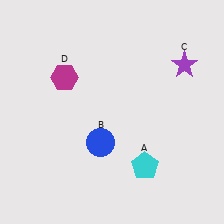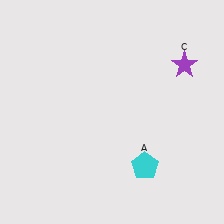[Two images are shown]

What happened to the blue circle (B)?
The blue circle (B) was removed in Image 2. It was in the bottom-left area of Image 1.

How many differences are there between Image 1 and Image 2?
There are 2 differences between the two images.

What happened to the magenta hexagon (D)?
The magenta hexagon (D) was removed in Image 2. It was in the top-left area of Image 1.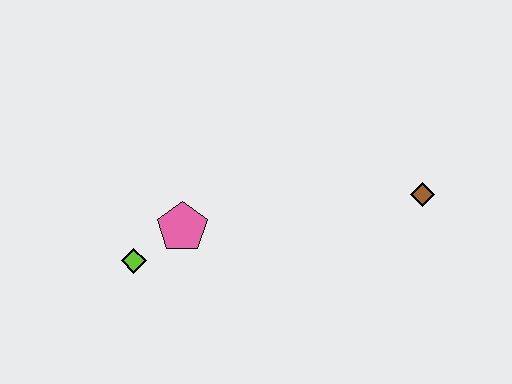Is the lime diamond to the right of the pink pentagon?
No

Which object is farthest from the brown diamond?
The lime diamond is farthest from the brown diamond.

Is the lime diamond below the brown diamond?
Yes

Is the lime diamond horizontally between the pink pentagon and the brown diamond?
No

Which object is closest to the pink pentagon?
The lime diamond is closest to the pink pentagon.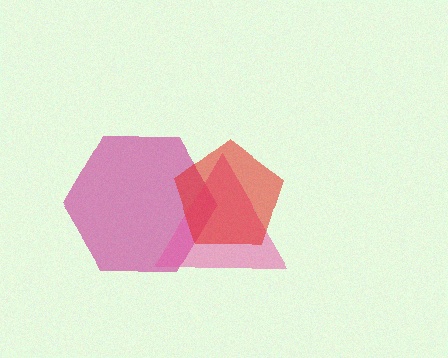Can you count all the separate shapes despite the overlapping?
Yes, there are 3 separate shapes.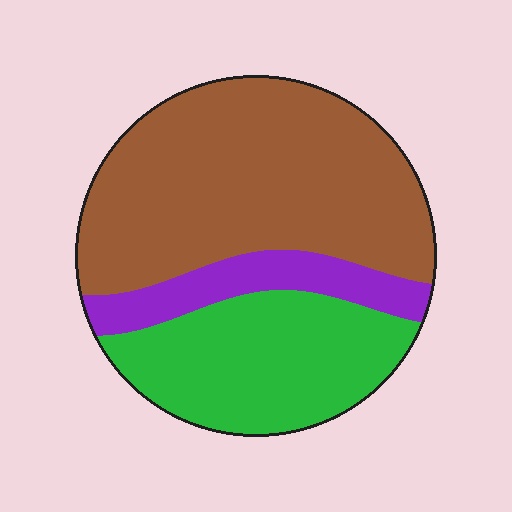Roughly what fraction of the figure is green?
Green takes up between a quarter and a half of the figure.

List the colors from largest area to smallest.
From largest to smallest: brown, green, purple.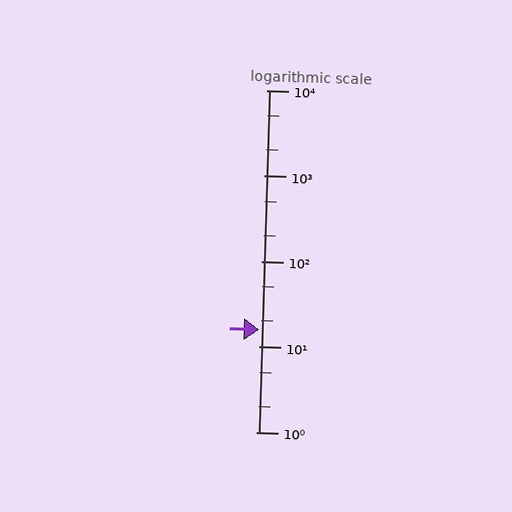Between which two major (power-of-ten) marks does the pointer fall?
The pointer is between 10 and 100.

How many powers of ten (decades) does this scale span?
The scale spans 4 decades, from 1 to 10000.